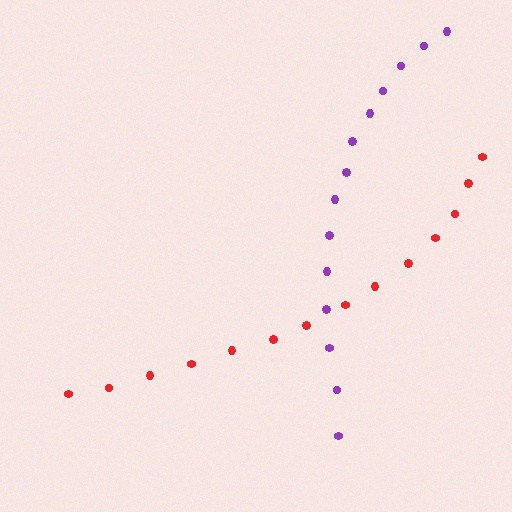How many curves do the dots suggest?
There are 2 distinct paths.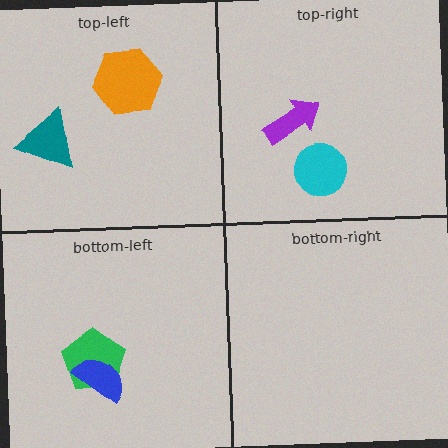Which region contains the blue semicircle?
The bottom-left region.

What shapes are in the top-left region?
The orange hexagon, the teal triangle.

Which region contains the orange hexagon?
The top-left region.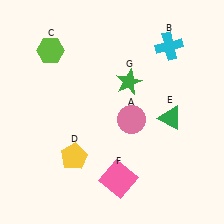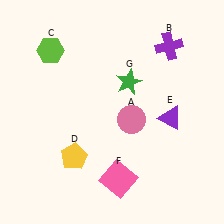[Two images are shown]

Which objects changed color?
B changed from cyan to purple. E changed from green to purple.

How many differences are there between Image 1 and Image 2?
There are 2 differences between the two images.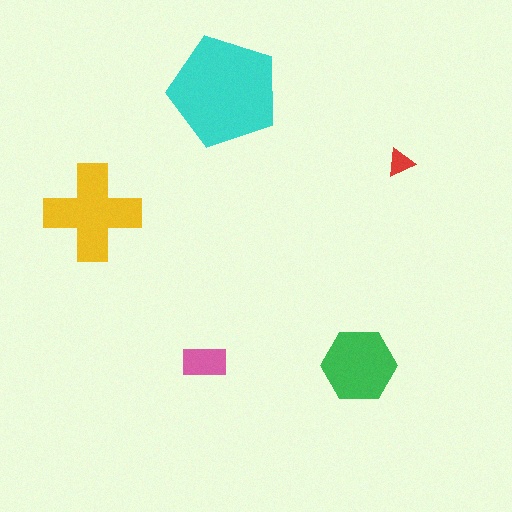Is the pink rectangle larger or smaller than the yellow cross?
Smaller.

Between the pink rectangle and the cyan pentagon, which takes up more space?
The cyan pentagon.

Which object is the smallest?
The red triangle.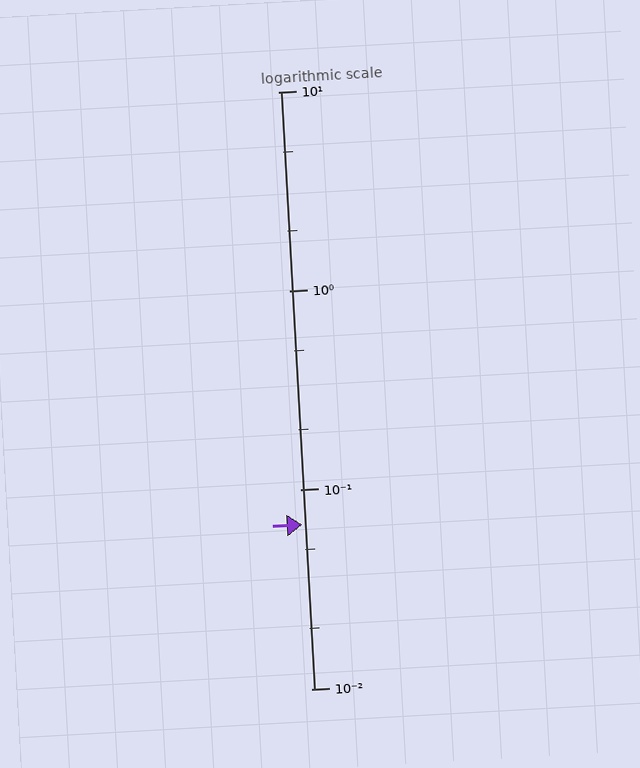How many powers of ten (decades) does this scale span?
The scale spans 3 decades, from 0.01 to 10.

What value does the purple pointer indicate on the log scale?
The pointer indicates approximately 0.067.